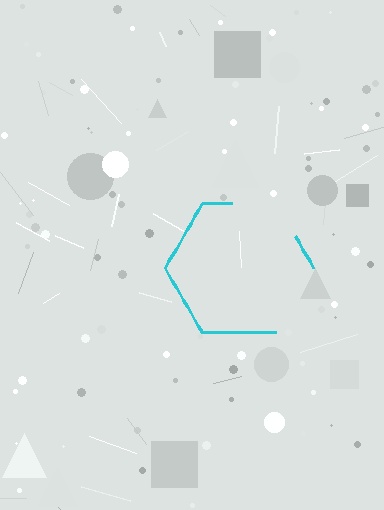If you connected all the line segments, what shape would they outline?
They would outline a hexagon.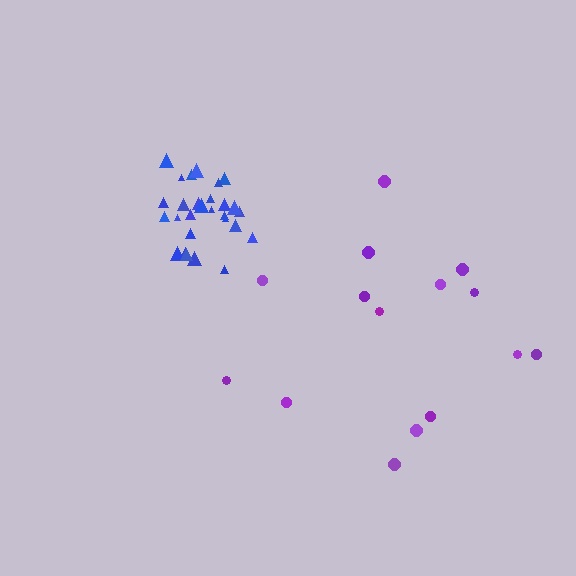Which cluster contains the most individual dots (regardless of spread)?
Blue (28).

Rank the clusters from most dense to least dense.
blue, purple.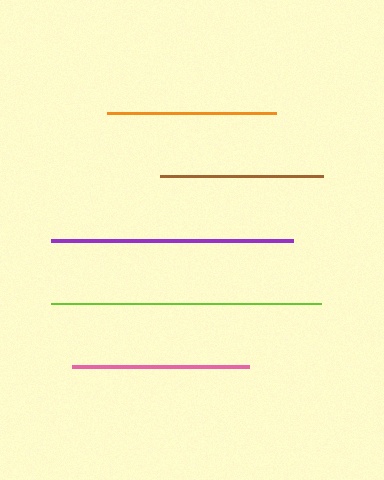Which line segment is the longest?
The lime line is the longest at approximately 270 pixels.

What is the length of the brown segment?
The brown segment is approximately 163 pixels long.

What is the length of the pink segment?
The pink segment is approximately 177 pixels long.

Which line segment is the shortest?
The brown line is the shortest at approximately 163 pixels.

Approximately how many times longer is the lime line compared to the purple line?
The lime line is approximately 1.1 times the length of the purple line.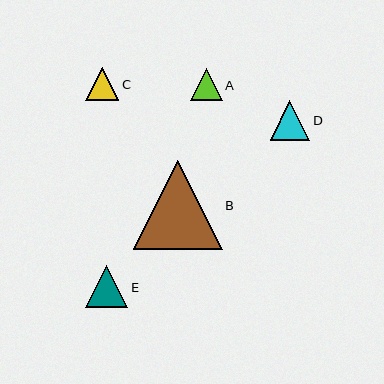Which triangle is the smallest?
Triangle A is the smallest with a size of approximately 32 pixels.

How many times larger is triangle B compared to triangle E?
Triangle B is approximately 2.1 times the size of triangle E.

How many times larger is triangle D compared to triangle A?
Triangle D is approximately 1.3 times the size of triangle A.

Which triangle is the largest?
Triangle B is the largest with a size of approximately 89 pixels.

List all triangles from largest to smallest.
From largest to smallest: B, E, D, C, A.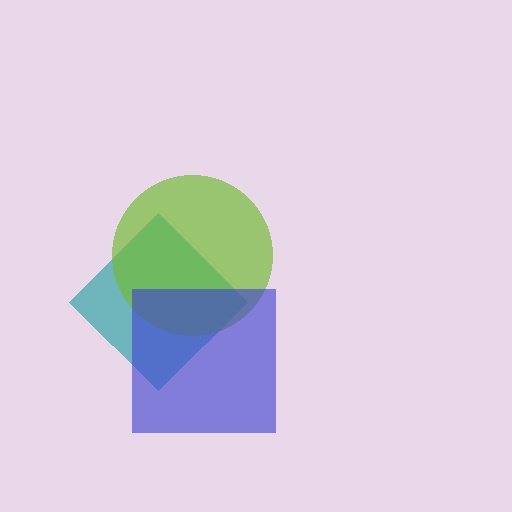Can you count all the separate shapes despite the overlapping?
Yes, there are 3 separate shapes.